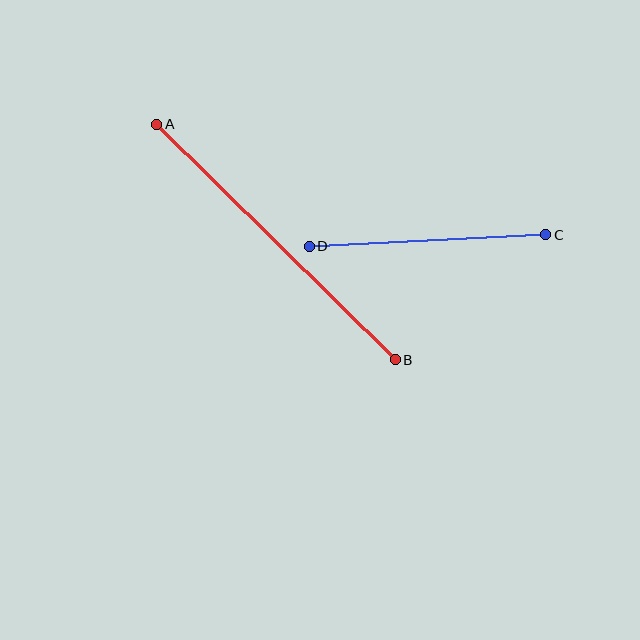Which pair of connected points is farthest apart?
Points A and B are farthest apart.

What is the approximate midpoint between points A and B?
The midpoint is at approximately (276, 242) pixels.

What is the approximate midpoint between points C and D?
The midpoint is at approximately (427, 240) pixels.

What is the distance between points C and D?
The distance is approximately 236 pixels.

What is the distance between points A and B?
The distance is approximately 335 pixels.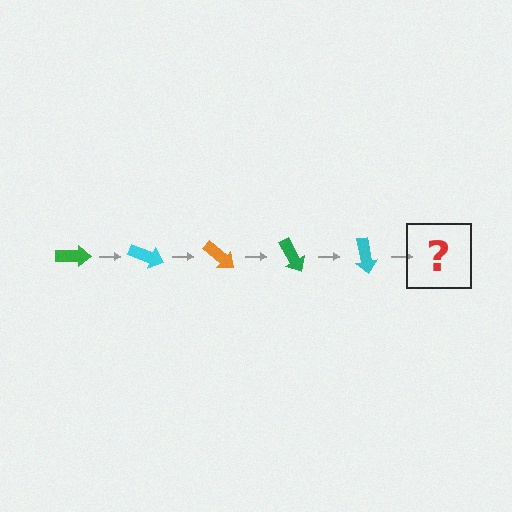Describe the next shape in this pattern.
It should be an orange arrow, rotated 100 degrees from the start.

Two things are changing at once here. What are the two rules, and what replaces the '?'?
The two rules are that it rotates 20 degrees each step and the color cycles through green, cyan, and orange. The '?' should be an orange arrow, rotated 100 degrees from the start.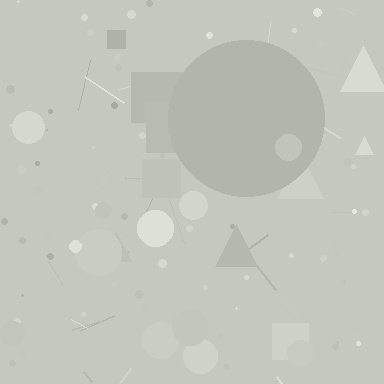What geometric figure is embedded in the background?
A circle is embedded in the background.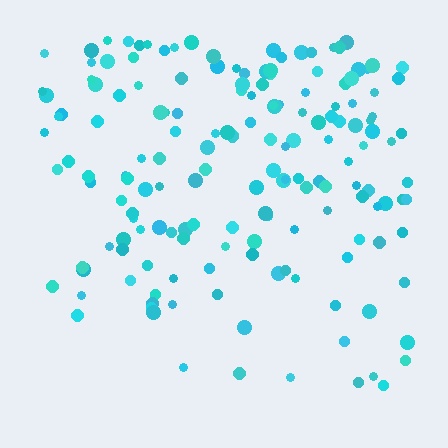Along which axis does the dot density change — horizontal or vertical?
Vertical.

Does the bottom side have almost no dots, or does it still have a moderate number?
Still a moderate number, just noticeably fewer than the top.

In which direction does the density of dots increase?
From bottom to top, with the top side densest.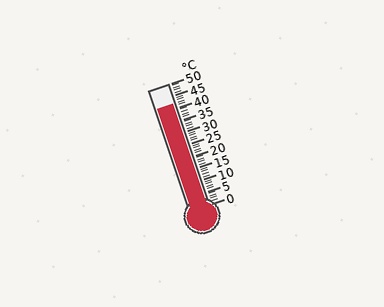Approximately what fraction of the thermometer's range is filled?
The thermometer is filled to approximately 85% of its range.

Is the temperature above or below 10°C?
The temperature is above 10°C.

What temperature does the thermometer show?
The thermometer shows approximately 42°C.